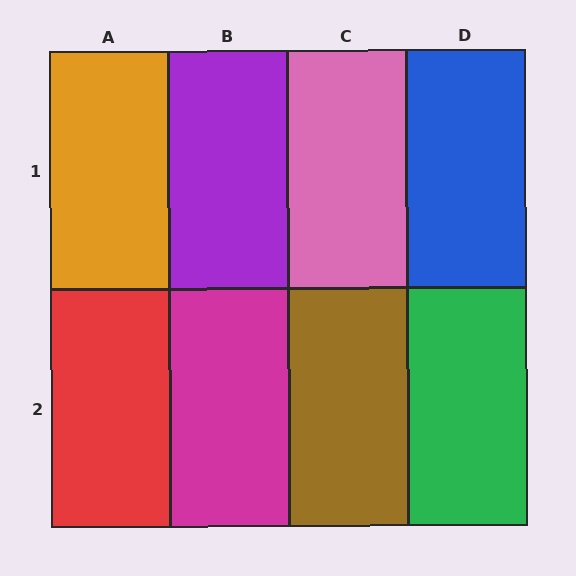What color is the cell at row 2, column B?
Magenta.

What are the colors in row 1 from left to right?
Orange, purple, pink, blue.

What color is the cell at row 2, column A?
Red.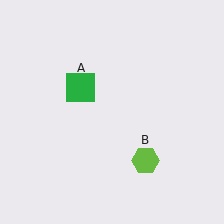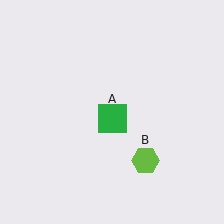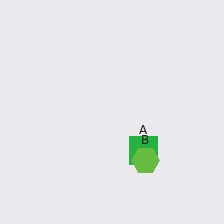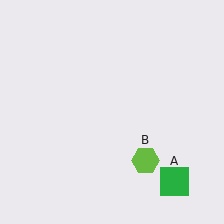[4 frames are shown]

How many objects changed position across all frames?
1 object changed position: green square (object A).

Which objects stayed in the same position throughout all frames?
Lime hexagon (object B) remained stationary.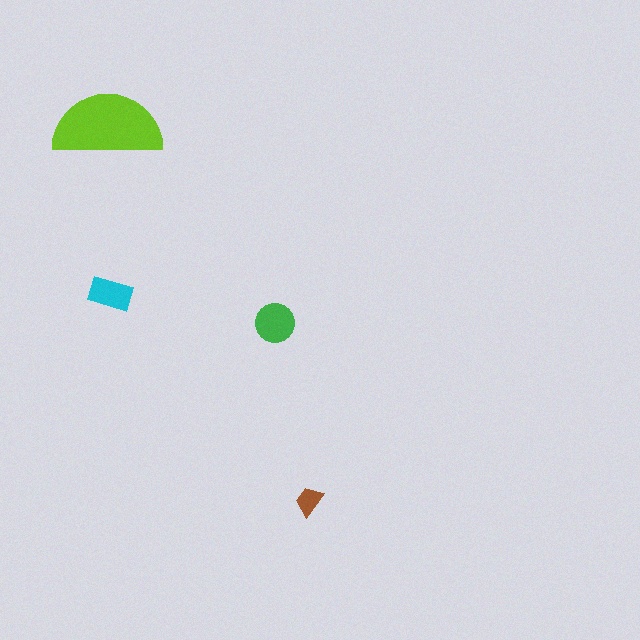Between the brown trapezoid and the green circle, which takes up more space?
The green circle.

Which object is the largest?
The lime semicircle.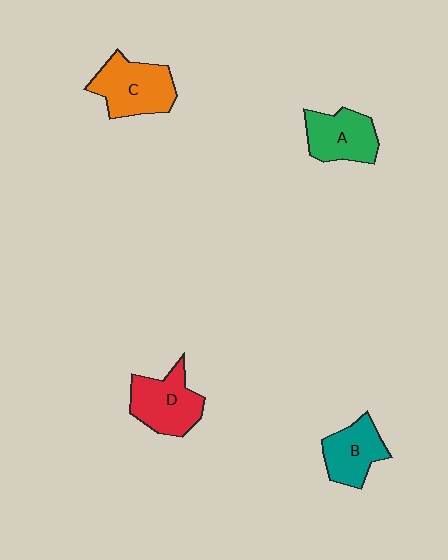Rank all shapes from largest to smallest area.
From largest to smallest: C (orange), D (red), A (green), B (teal).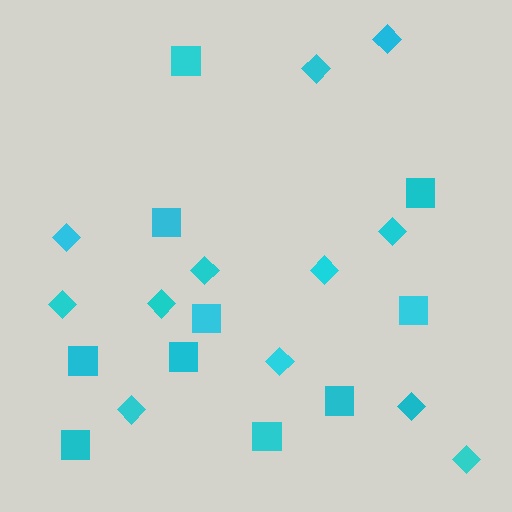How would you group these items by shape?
There are 2 groups: one group of squares (10) and one group of diamonds (12).